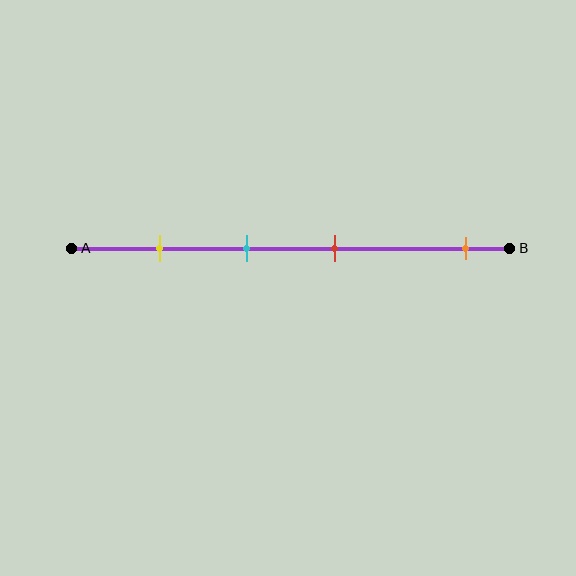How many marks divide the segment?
There are 4 marks dividing the segment.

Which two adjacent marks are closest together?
The cyan and red marks are the closest adjacent pair.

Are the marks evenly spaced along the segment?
No, the marks are not evenly spaced.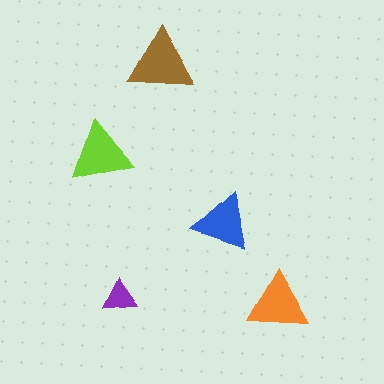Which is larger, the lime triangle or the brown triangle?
The brown one.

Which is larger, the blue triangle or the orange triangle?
The orange one.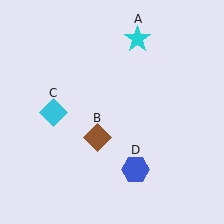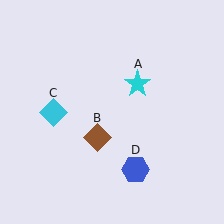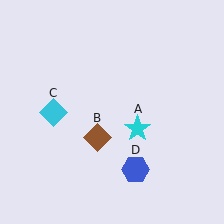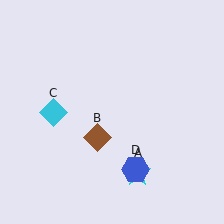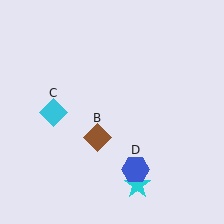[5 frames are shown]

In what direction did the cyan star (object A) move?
The cyan star (object A) moved down.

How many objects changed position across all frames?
1 object changed position: cyan star (object A).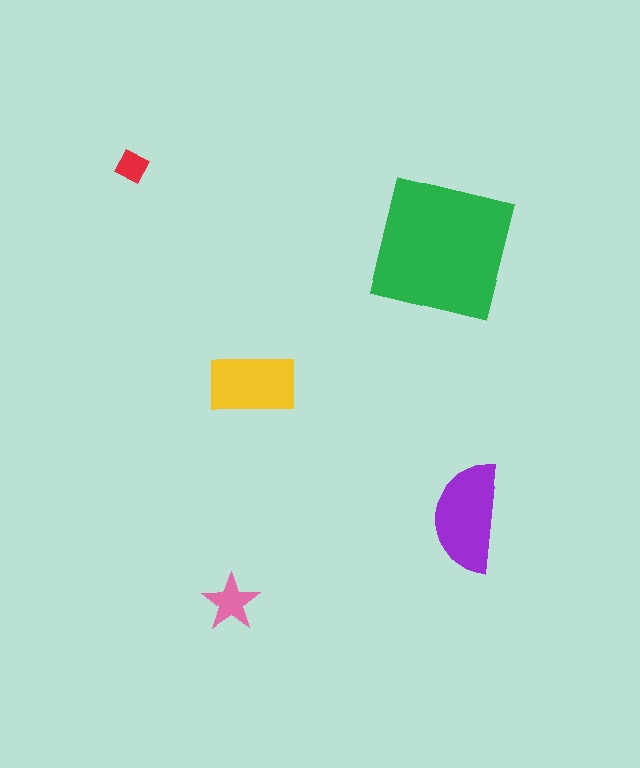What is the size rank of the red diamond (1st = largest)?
5th.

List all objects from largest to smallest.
The green square, the purple semicircle, the yellow rectangle, the pink star, the red diamond.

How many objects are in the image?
There are 5 objects in the image.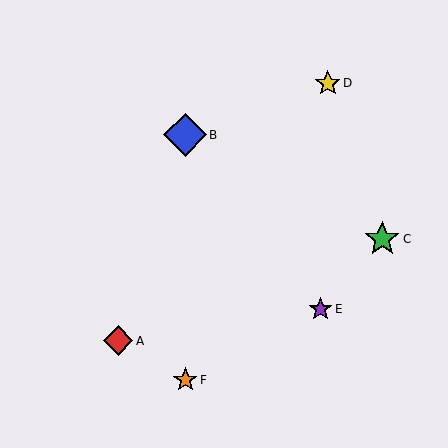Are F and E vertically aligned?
No, F is at x≈185 and E is at x≈320.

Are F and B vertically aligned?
Yes, both are at x≈185.